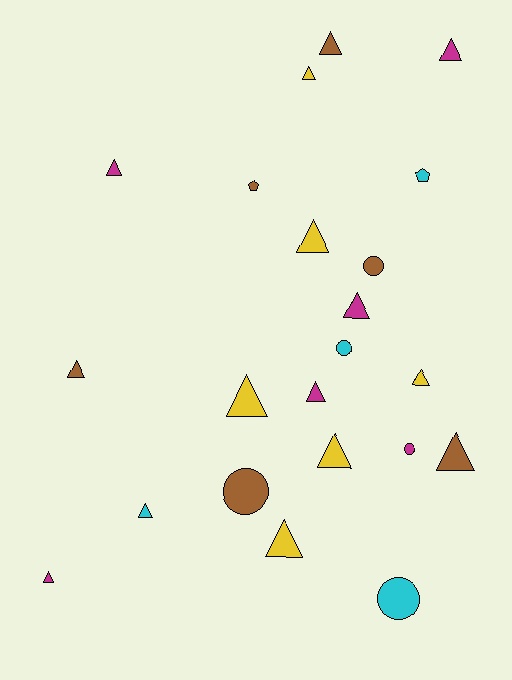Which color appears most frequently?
Magenta, with 6 objects.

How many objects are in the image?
There are 22 objects.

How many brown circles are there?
There are 2 brown circles.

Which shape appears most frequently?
Triangle, with 15 objects.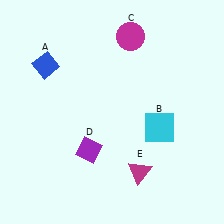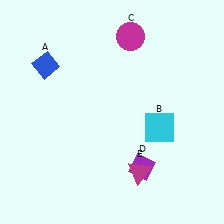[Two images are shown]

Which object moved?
The purple diamond (D) moved right.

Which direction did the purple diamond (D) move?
The purple diamond (D) moved right.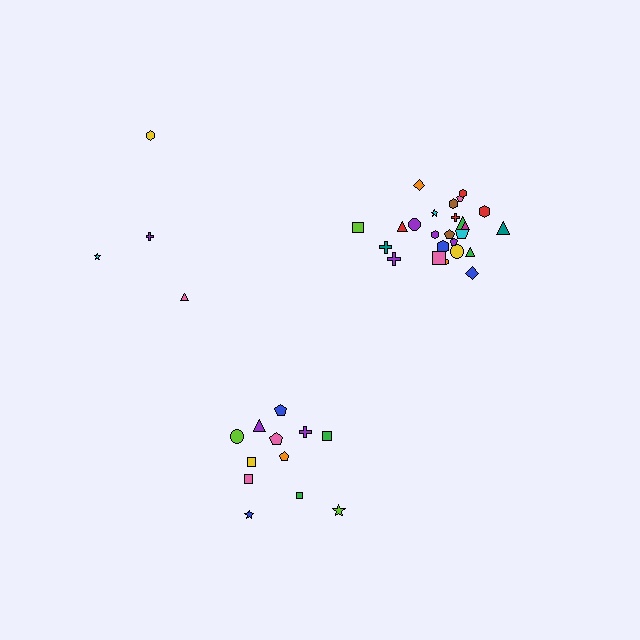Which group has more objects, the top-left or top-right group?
The top-right group.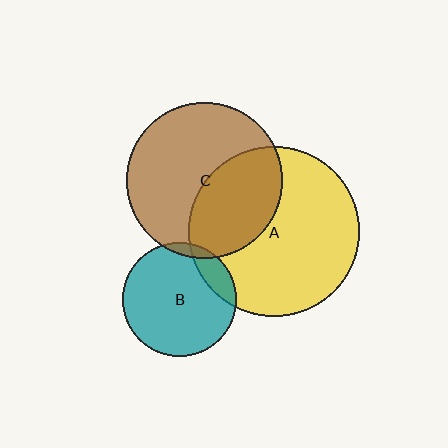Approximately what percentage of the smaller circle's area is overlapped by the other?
Approximately 40%.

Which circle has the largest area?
Circle A (yellow).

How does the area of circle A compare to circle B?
Approximately 2.2 times.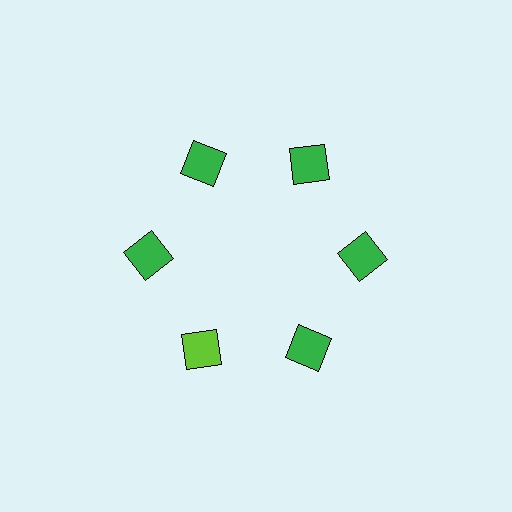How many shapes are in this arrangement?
There are 6 shapes arranged in a ring pattern.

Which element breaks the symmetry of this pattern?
The lime square at roughly the 7 o'clock position breaks the symmetry. All other shapes are green squares.